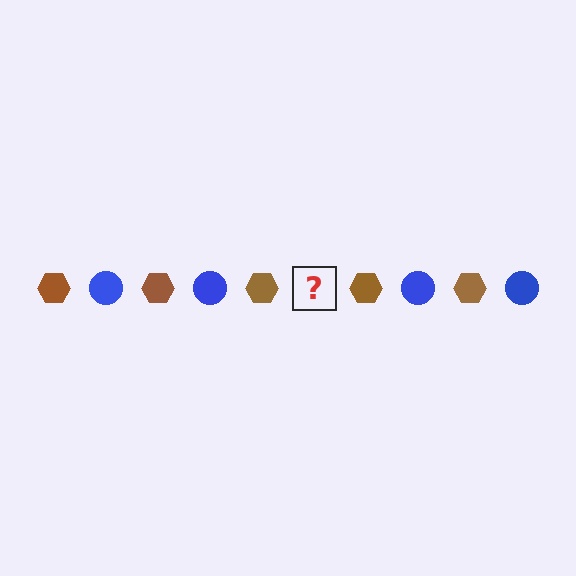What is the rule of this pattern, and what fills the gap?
The rule is that the pattern alternates between brown hexagon and blue circle. The gap should be filled with a blue circle.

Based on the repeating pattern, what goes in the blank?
The blank should be a blue circle.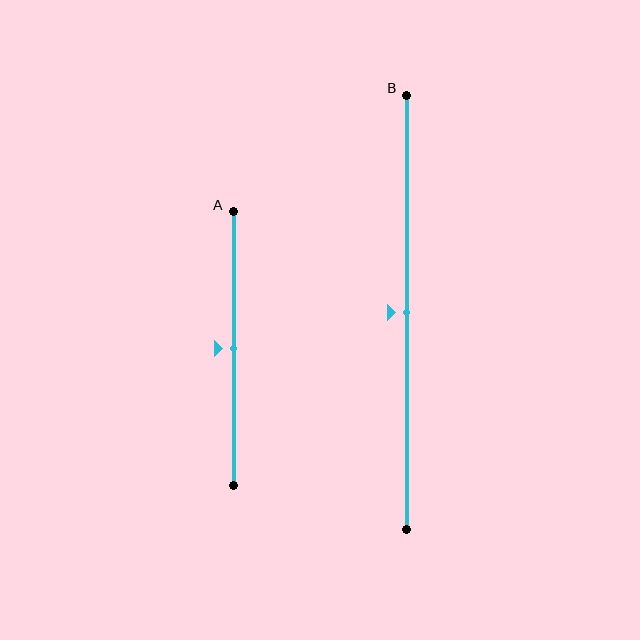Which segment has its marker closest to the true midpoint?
Segment A has its marker closest to the true midpoint.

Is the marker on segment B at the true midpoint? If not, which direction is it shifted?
Yes, the marker on segment B is at the true midpoint.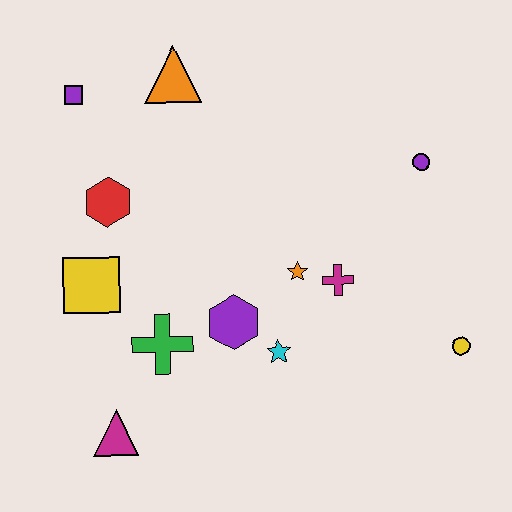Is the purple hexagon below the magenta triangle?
No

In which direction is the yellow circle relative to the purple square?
The yellow circle is to the right of the purple square.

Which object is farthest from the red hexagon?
The yellow circle is farthest from the red hexagon.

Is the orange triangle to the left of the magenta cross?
Yes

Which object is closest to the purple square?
The orange triangle is closest to the purple square.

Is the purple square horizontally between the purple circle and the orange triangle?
No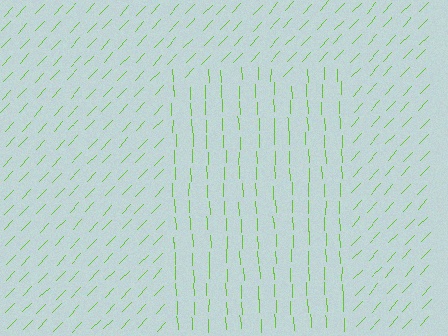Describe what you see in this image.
The image is filled with small lime line segments. A rectangle region in the image has lines oriented differently from the surrounding lines, creating a visible texture boundary.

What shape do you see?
I see a rectangle.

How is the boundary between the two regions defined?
The boundary is defined purely by a change in line orientation (approximately 45 degrees difference). All lines are the same color and thickness.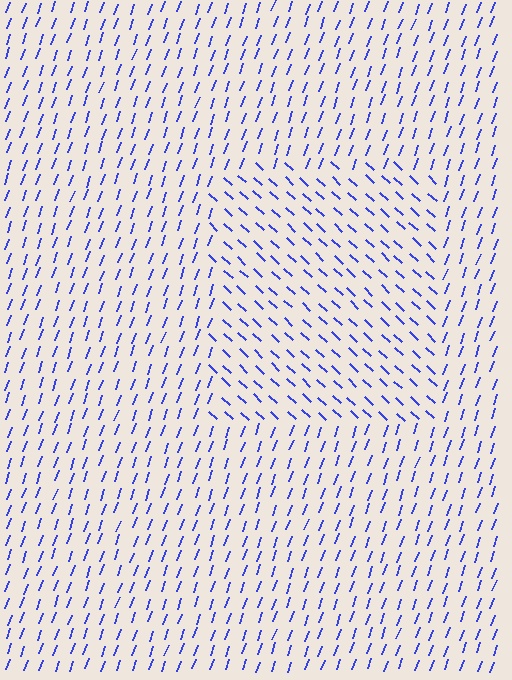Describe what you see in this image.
The image is filled with small blue line segments. A rectangle region in the image has lines oriented differently from the surrounding lines, creating a visible texture boundary.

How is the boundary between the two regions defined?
The boundary is defined purely by a change in line orientation (approximately 67 degrees difference). All lines are the same color and thickness.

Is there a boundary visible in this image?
Yes, there is a texture boundary formed by a change in line orientation.